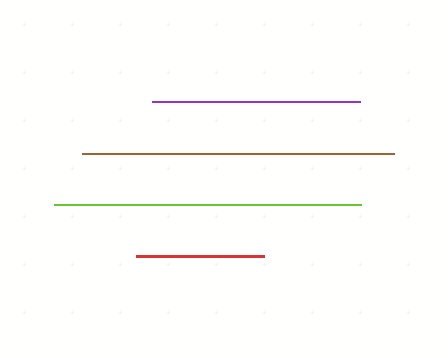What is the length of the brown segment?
The brown segment is approximately 311 pixels long.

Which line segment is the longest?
The brown line is the longest at approximately 311 pixels.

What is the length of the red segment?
The red segment is approximately 128 pixels long.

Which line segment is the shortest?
The red line is the shortest at approximately 128 pixels.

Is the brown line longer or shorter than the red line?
The brown line is longer than the red line.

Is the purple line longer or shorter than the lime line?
The lime line is longer than the purple line.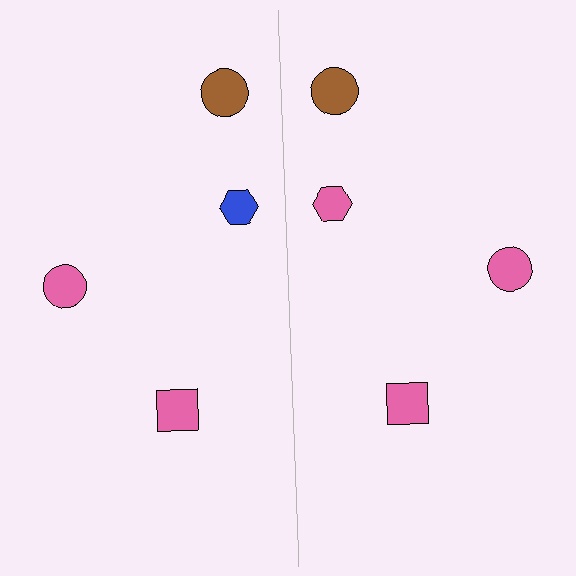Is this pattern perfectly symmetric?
No, the pattern is not perfectly symmetric. The pink hexagon on the right side breaks the symmetry — its mirror counterpart is blue.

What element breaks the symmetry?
The pink hexagon on the right side breaks the symmetry — its mirror counterpart is blue.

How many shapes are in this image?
There are 8 shapes in this image.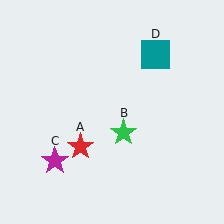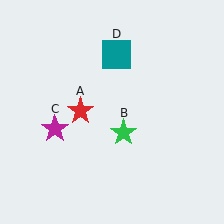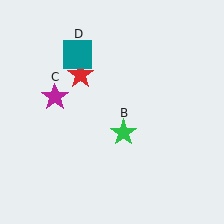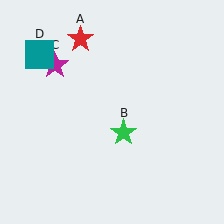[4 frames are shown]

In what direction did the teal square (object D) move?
The teal square (object D) moved left.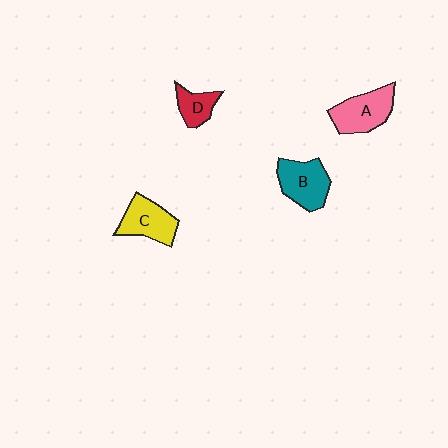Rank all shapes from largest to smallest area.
From largest to smallest: A (pink), B (teal), C (yellow), D (red).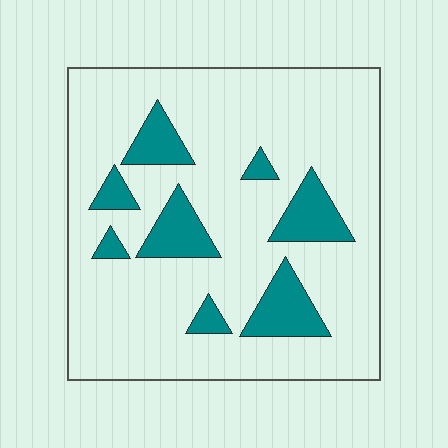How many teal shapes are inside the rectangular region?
8.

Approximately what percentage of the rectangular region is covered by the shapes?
Approximately 15%.